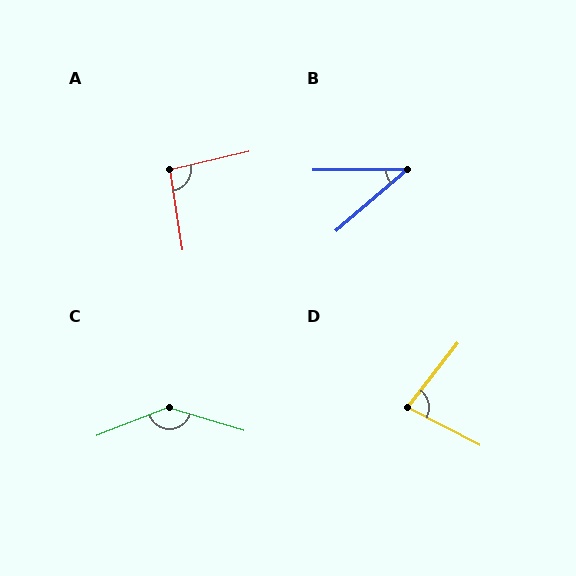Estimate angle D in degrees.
Approximately 80 degrees.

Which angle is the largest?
C, at approximately 142 degrees.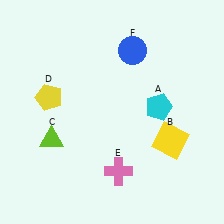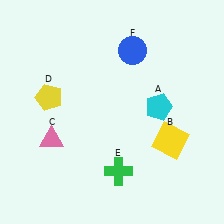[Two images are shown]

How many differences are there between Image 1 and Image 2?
There are 2 differences between the two images.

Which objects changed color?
C changed from lime to pink. E changed from pink to green.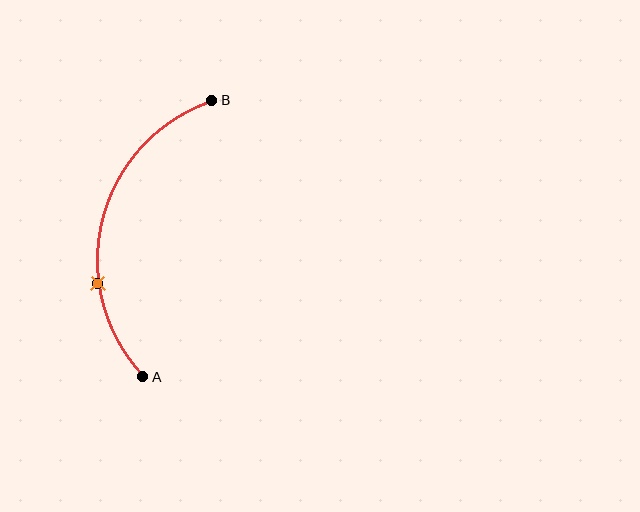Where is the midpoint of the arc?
The arc midpoint is the point on the curve farthest from the straight line joining A and B. It sits to the left of that line.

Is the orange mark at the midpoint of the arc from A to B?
No. The orange mark lies on the arc but is closer to endpoint A. The arc midpoint would be at the point on the curve equidistant along the arc from both A and B.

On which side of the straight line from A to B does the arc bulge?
The arc bulges to the left of the straight line connecting A and B.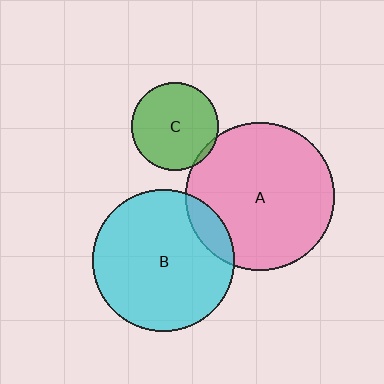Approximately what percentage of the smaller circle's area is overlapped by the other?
Approximately 5%.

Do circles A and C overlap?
Yes.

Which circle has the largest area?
Circle A (pink).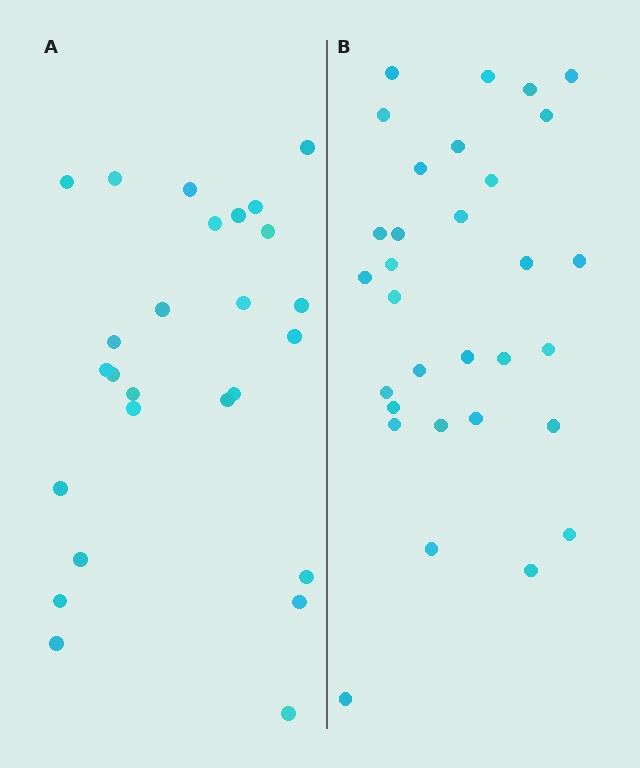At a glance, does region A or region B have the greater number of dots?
Region B (the right region) has more dots.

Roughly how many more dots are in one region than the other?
Region B has about 5 more dots than region A.